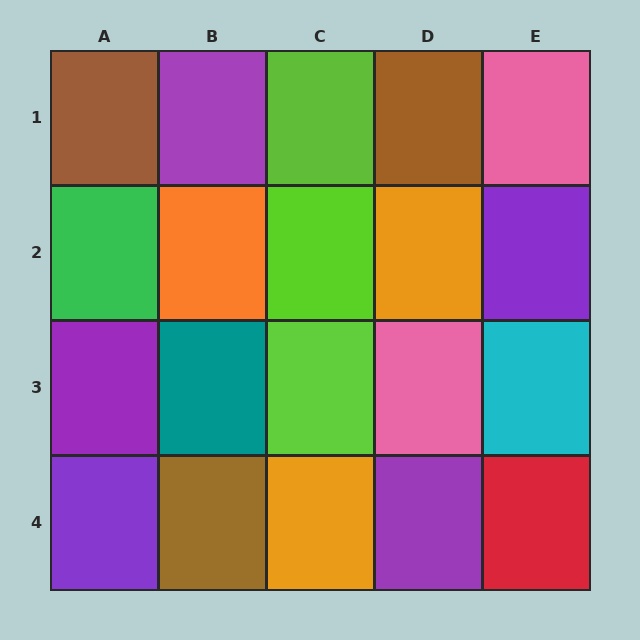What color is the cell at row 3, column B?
Teal.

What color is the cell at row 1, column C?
Lime.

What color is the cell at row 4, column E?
Red.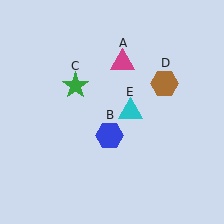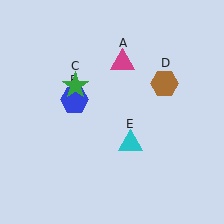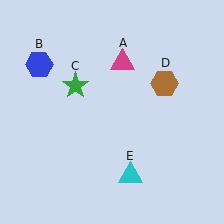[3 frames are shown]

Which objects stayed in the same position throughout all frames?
Magenta triangle (object A) and green star (object C) and brown hexagon (object D) remained stationary.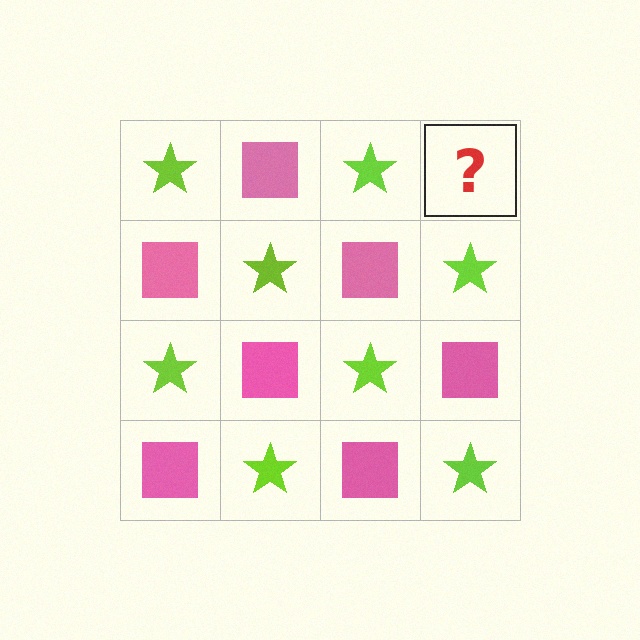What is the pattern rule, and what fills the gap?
The rule is that it alternates lime star and pink square in a checkerboard pattern. The gap should be filled with a pink square.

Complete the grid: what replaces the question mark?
The question mark should be replaced with a pink square.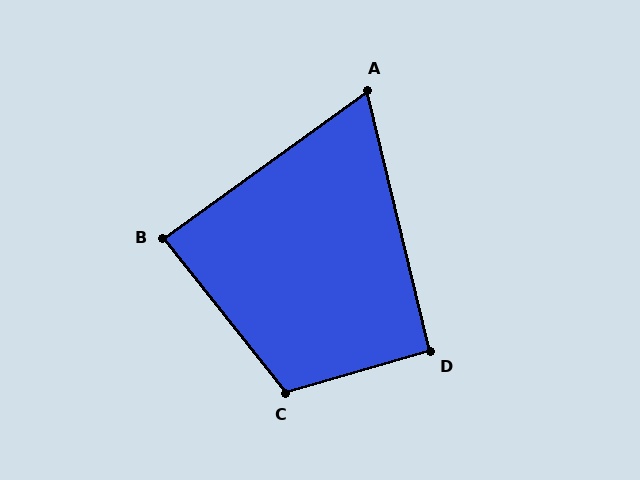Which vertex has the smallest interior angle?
A, at approximately 68 degrees.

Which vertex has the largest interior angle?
C, at approximately 112 degrees.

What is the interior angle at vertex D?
Approximately 92 degrees (approximately right).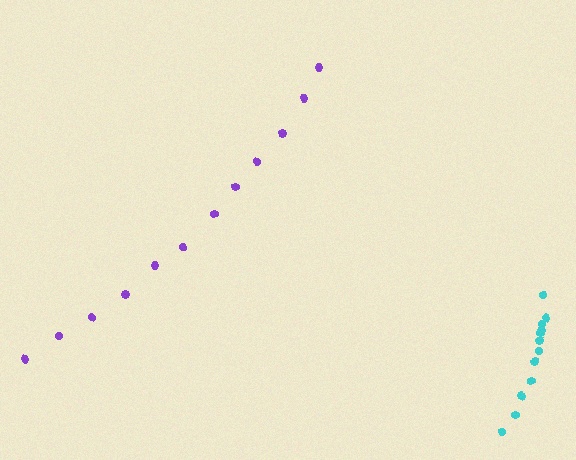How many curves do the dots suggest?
There are 2 distinct paths.